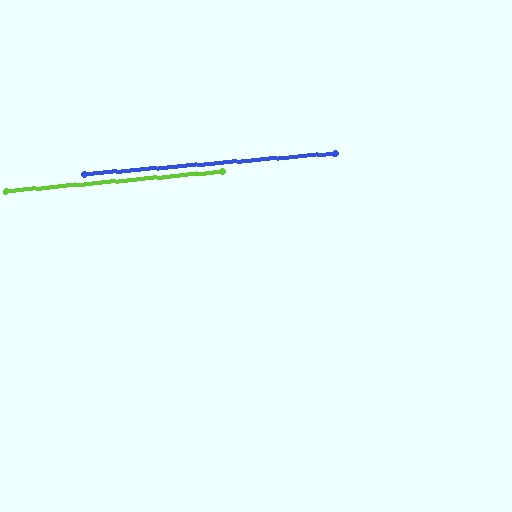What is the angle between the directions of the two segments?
Approximately 0 degrees.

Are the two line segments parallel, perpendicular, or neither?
Parallel — their directions differ by only 0.4°.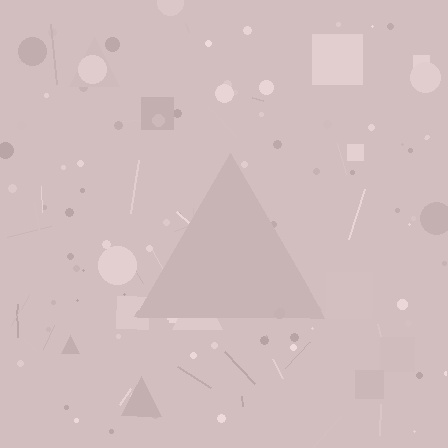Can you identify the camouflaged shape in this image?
The camouflaged shape is a triangle.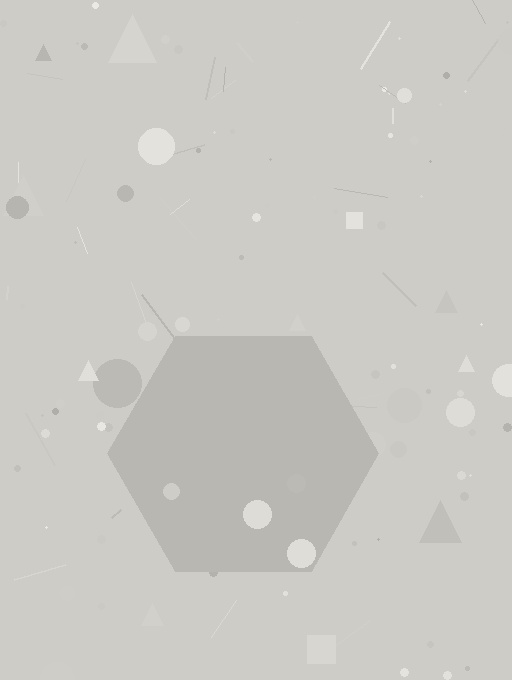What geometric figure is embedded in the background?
A hexagon is embedded in the background.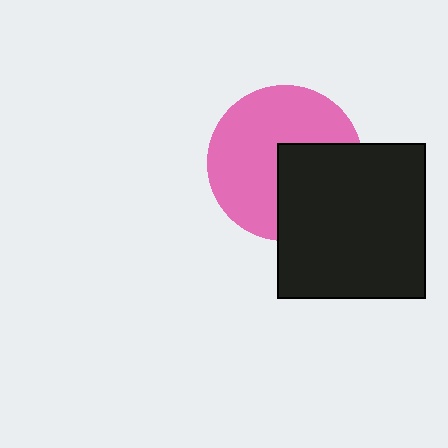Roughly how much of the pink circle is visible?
About half of it is visible (roughly 63%).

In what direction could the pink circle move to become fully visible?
The pink circle could move toward the upper-left. That would shift it out from behind the black rectangle entirely.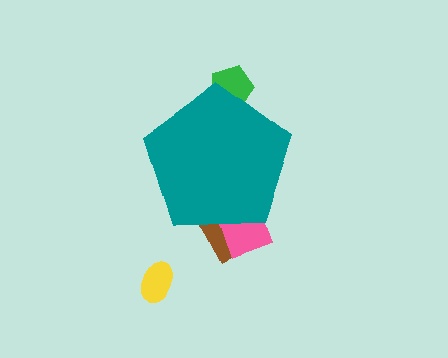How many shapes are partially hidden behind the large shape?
3 shapes are partially hidden.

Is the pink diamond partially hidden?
Yes, the pink diamond is partially hidden behind the teal pentagon.